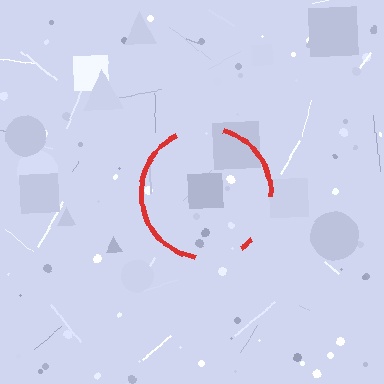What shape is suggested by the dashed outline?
The dashed outline suggests a circle.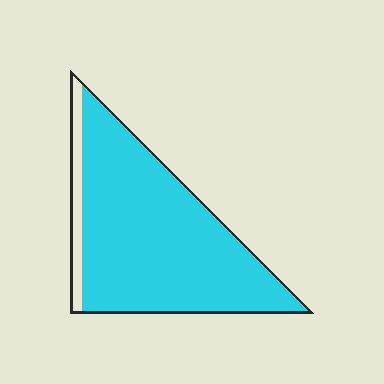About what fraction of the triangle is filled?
About nine tenths (9/10).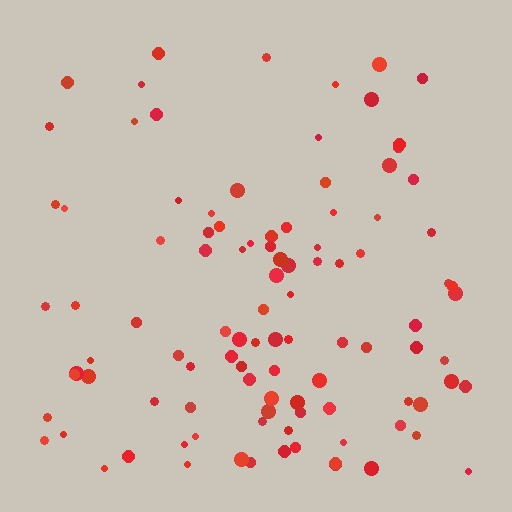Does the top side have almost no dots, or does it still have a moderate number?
Still a moderate number, just noticeably fewer than the bottom.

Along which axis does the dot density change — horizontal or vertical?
Vertical.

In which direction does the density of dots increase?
From top to bottom, with the bottom side densest.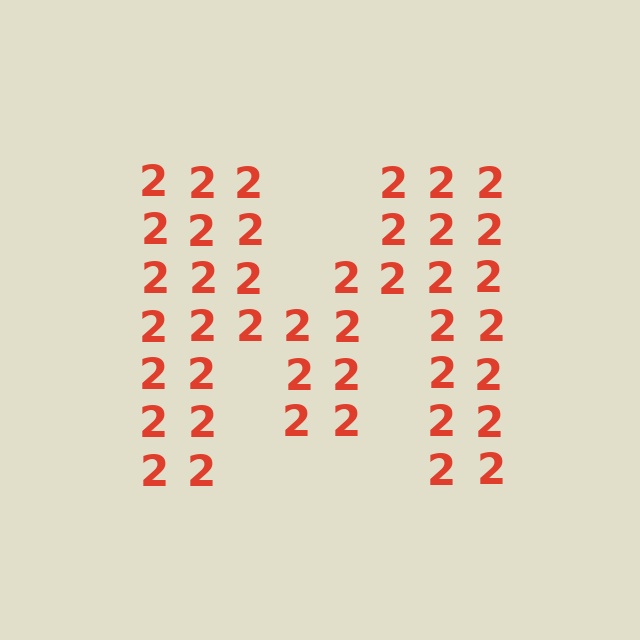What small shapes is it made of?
It is made of small digit 2's.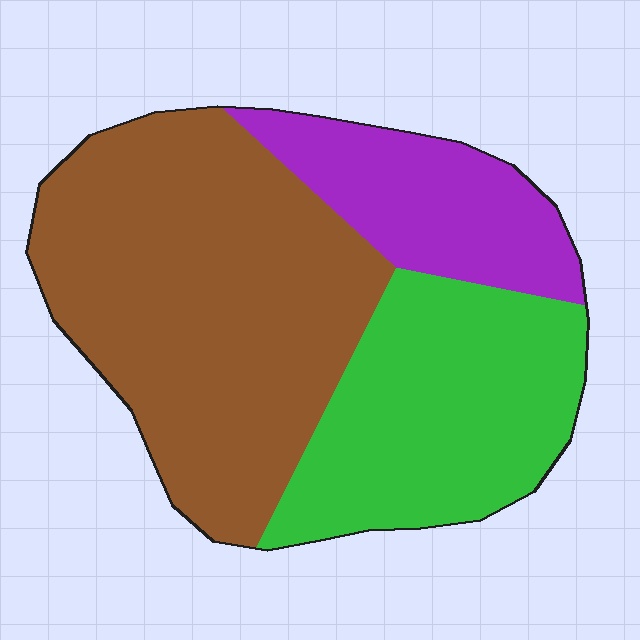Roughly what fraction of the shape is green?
Green takes up between a sixth and a third of the shape.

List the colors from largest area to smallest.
From largest to smallest: brown, green, purple.